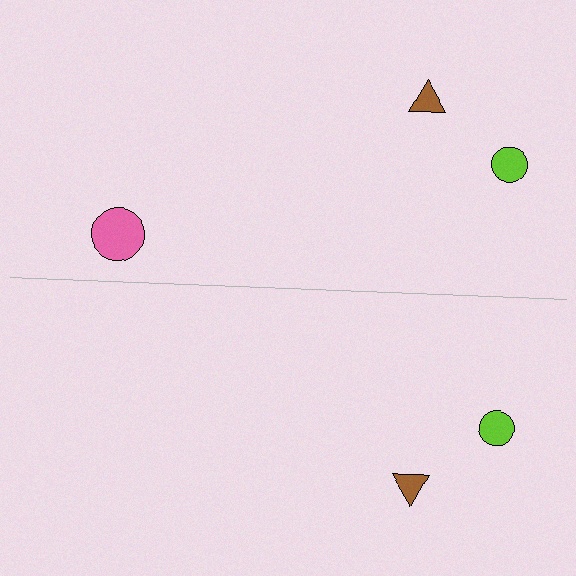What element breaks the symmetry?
A pink circle is missing from the bottom side.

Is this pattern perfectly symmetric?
No, the pattern is not perfectly symmetric. A pink circle is missing from the bottom side.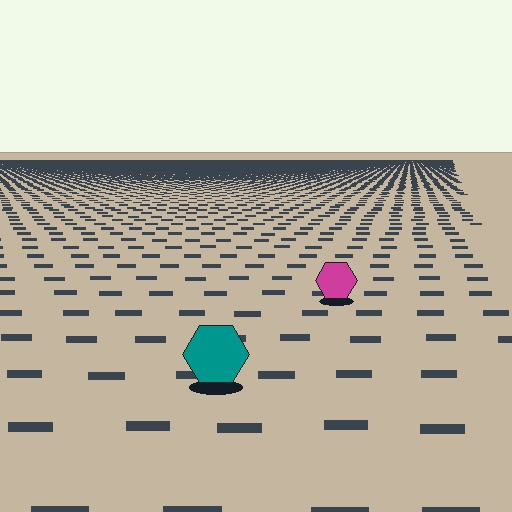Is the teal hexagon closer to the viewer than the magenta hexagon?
Yes. The teal hexagon is closer — you can tell from the texture gradient: the ground texture is coarser near it.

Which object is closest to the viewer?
The teal hexagon is closest. The texture marks near it are larger and more spread out.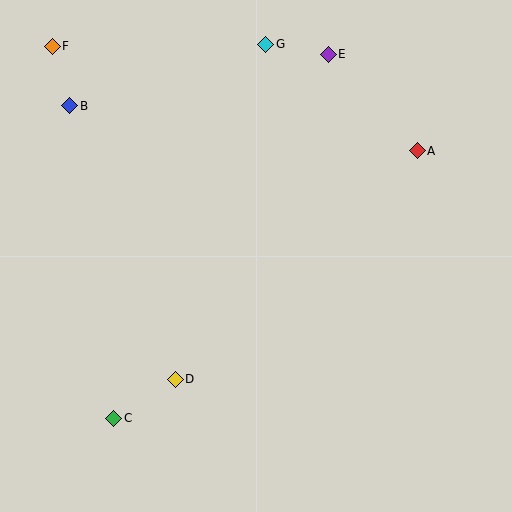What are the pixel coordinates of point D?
Point D is at (175, 379).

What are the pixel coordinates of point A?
Point A is at (417, 151).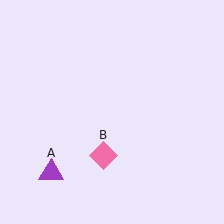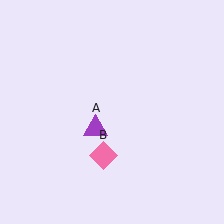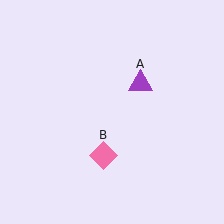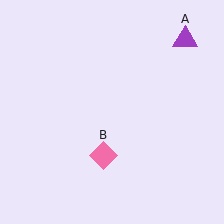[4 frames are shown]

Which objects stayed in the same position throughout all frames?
Pink diamond (object B) remained stationary.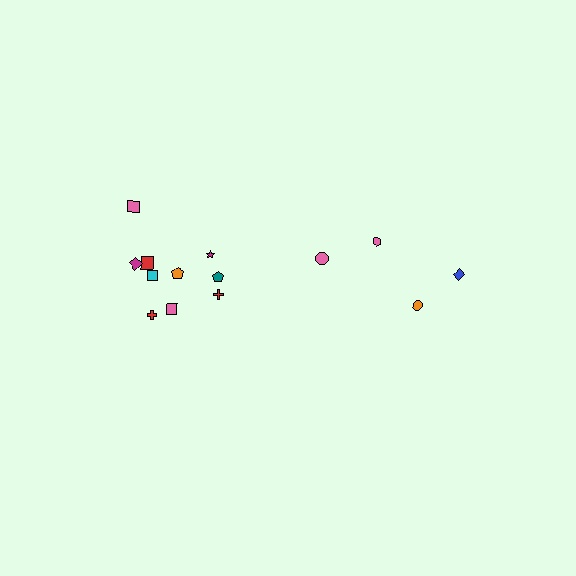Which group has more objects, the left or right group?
The left group.